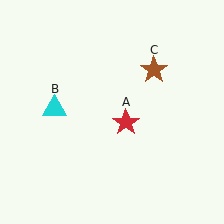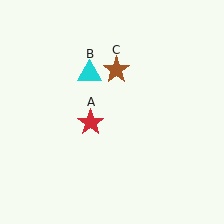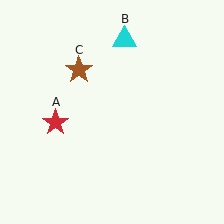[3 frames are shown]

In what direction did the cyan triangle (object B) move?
The cyan triangle (object B) moved up and to the right.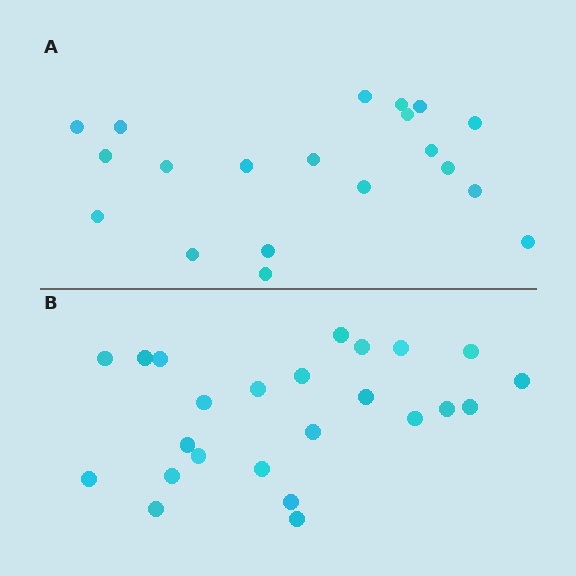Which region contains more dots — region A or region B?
Region B (the bottom region) has more dots.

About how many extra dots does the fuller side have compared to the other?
Region B has about 4 more dots than region A.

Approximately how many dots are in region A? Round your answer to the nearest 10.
About 20 dots.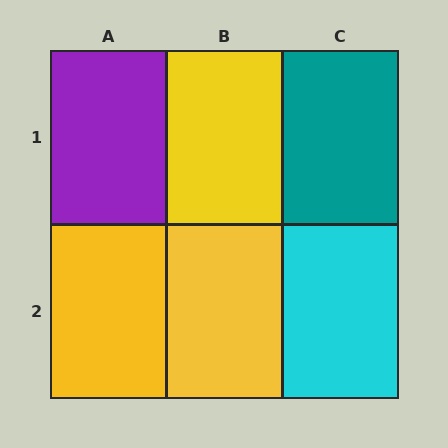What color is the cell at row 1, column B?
Yellow.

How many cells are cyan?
1 cell is cyan.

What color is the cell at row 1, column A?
Purple.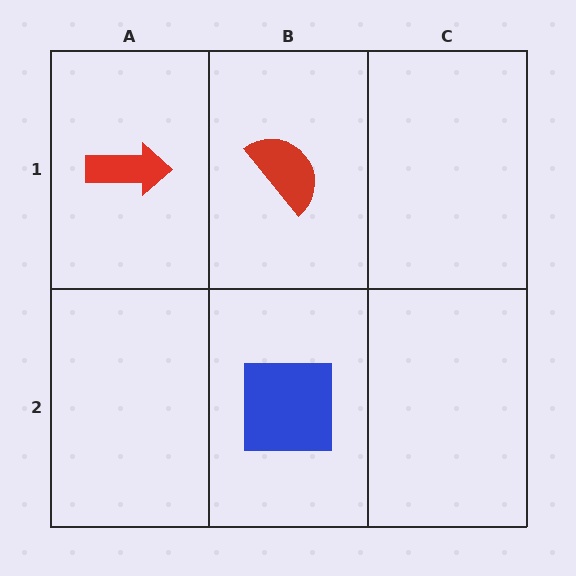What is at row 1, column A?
A red arrow.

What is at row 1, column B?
A red semicircle.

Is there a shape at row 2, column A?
No, that cell is empty.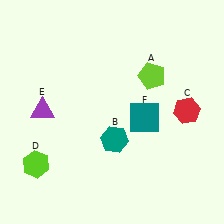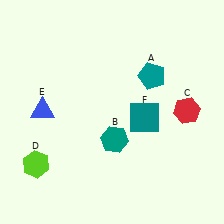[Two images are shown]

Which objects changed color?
A changed from lime to teal. E changed from purple to blue.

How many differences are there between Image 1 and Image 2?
There are 2 differences between the two images.